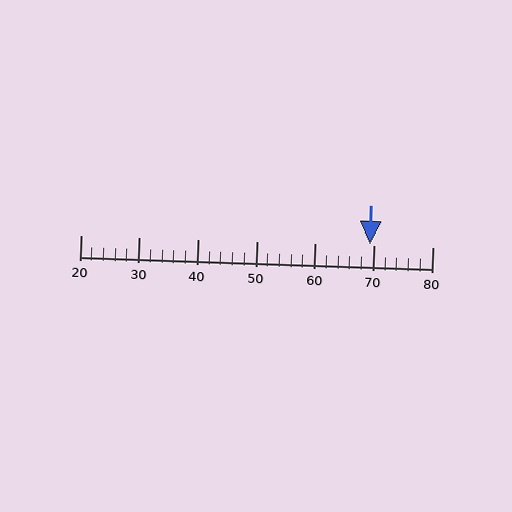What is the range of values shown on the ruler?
The ruler shows values from 20 to 80.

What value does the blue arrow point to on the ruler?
The blue arrow points to approximately 69.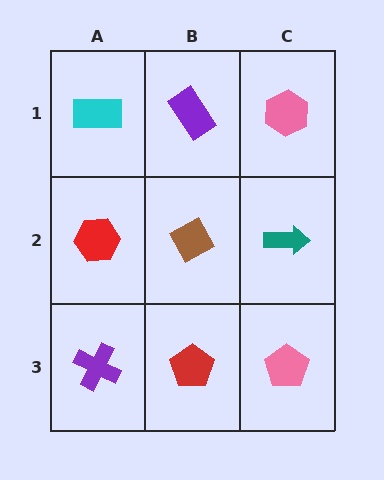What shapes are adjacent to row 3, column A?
A red hexagon (row 2, column A), a red pentagon (row 3, column B).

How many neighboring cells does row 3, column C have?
2.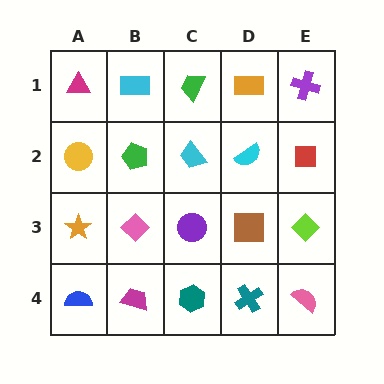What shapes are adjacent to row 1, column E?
A red square (row 2, column E), an orange rectangle (row 1, column D).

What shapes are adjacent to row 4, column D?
A brown square (row 3, column D), a teal hexagon (row 4, column C), a pink semicircle (row 4, column E).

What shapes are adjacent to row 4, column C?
A purple circle (row 3, column C), a magenta trapezoid (row 4, column B), a teal cross (row 4, column D).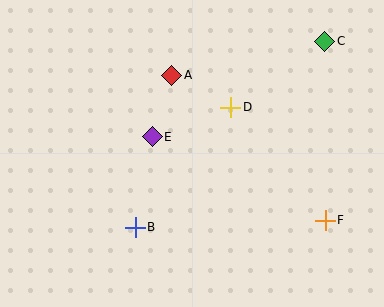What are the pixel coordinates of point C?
Point C is at (325, 41).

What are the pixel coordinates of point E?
Point E is at (152, 137).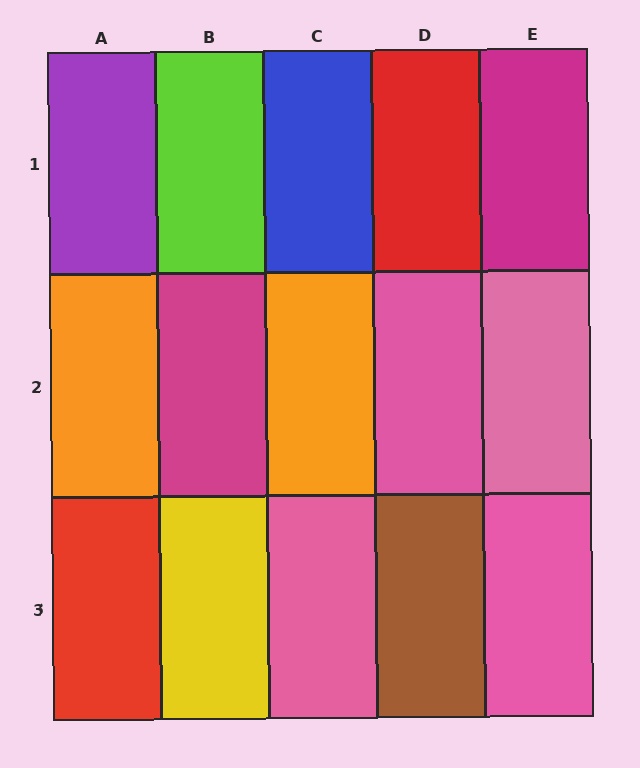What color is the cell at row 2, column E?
Pink.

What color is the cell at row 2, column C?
Orange.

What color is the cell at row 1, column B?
Lime.